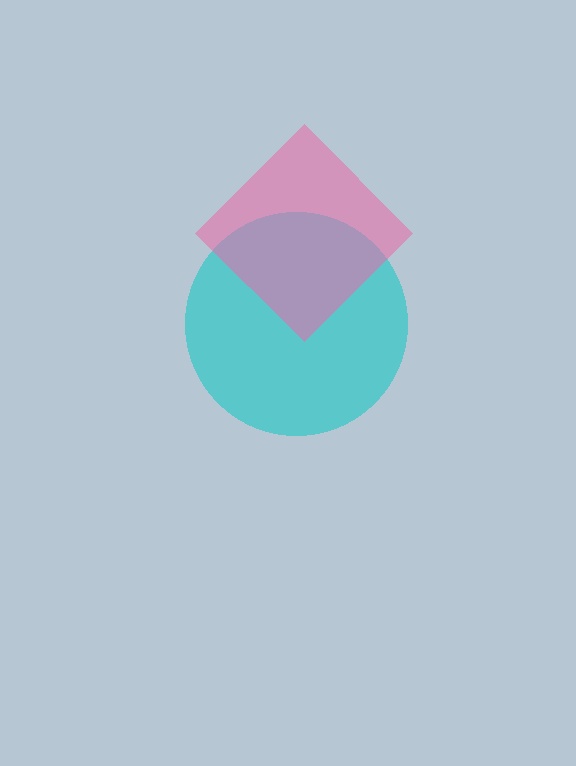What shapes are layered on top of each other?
The layered shapes are: a cyan circle, a pink diamond.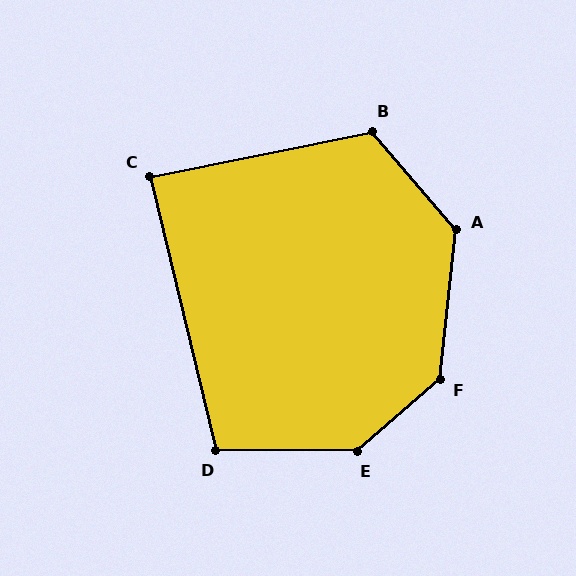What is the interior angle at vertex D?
Approximately 104 degrees (obtuse).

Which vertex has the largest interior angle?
E, at approximately 139 degrees.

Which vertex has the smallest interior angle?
C, at approximately 88 degrees.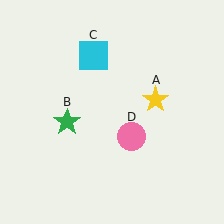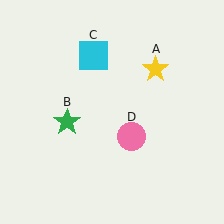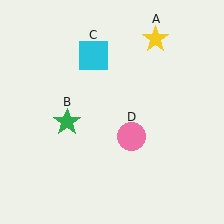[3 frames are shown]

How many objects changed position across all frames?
1 object changed position: yellow star (object A).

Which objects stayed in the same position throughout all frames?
Green star (object B) and cyan square (object C) and pink circle (object D) remained stationary.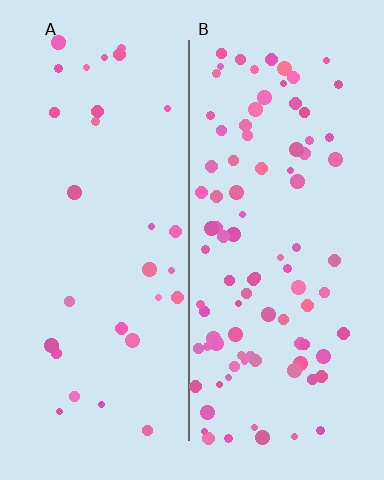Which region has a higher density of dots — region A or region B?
B (the right).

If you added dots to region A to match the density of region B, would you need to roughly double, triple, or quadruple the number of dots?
Approximately triple.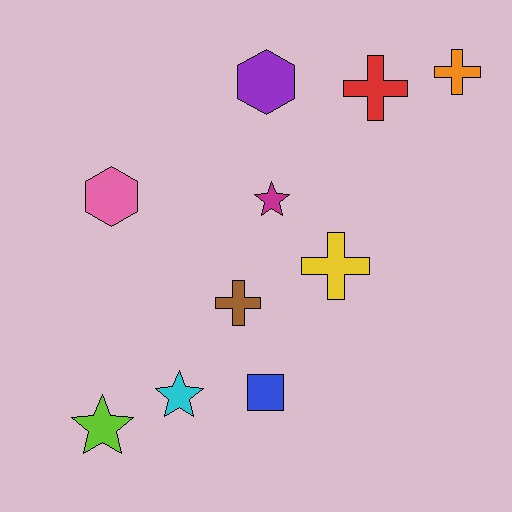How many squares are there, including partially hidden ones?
There is 1 square.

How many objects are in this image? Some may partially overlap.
There are 10 objects.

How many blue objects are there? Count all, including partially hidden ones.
There is 1 blue object.